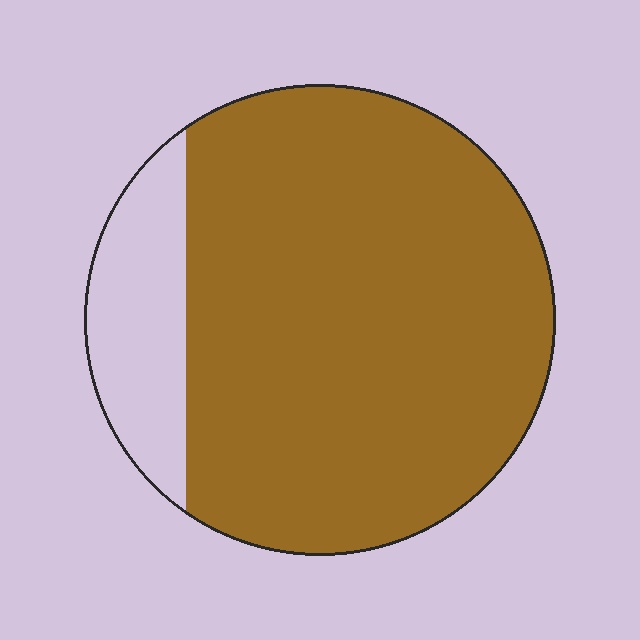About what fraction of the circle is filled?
About five sixths (5/6).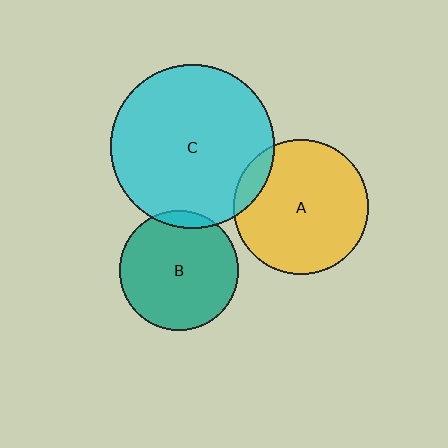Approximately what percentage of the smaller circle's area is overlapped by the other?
Approximately 10%.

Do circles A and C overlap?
Yes.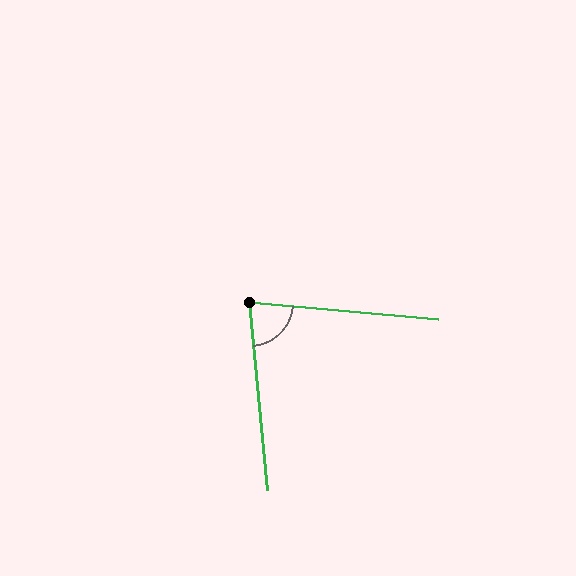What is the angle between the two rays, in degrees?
Approximately 79 degrees.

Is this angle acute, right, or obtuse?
It is acute.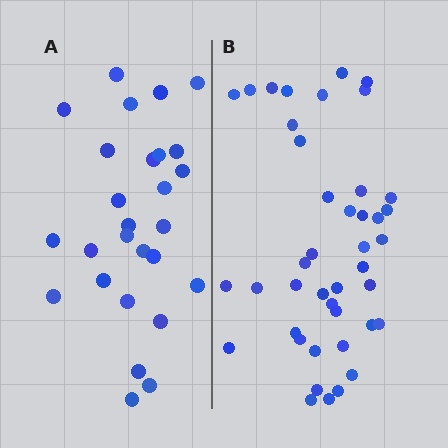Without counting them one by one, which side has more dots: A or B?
Region B (the right region) has more dots.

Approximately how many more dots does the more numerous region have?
Region B has approximately 15 more dots than region A.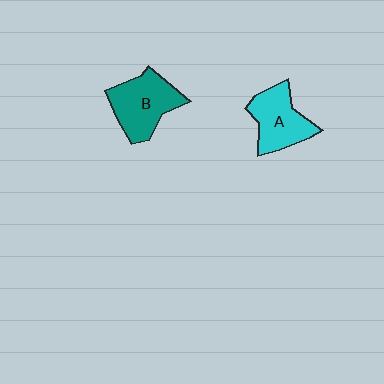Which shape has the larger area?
Shape B (teal).